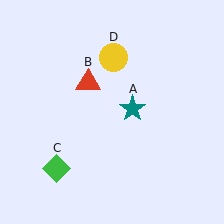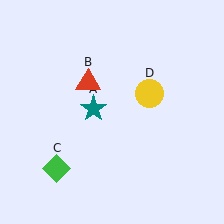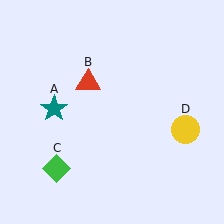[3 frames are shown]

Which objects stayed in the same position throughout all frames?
Red triangle (object B) and green diamond (object C) remained stationary.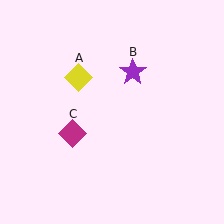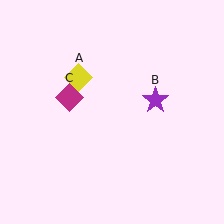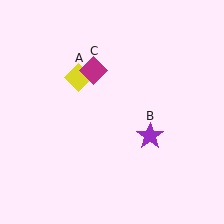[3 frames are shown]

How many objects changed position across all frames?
2 objects changed position: purple star (object B), magenta diamond (object C).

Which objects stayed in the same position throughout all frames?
Yellow diamond (object A) remained stationary.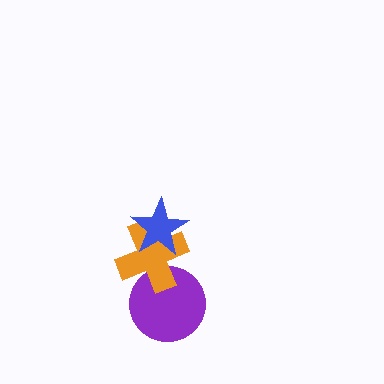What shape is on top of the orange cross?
The blue star is on top of the orange cross.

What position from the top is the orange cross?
The orange cross is 2nd from the top.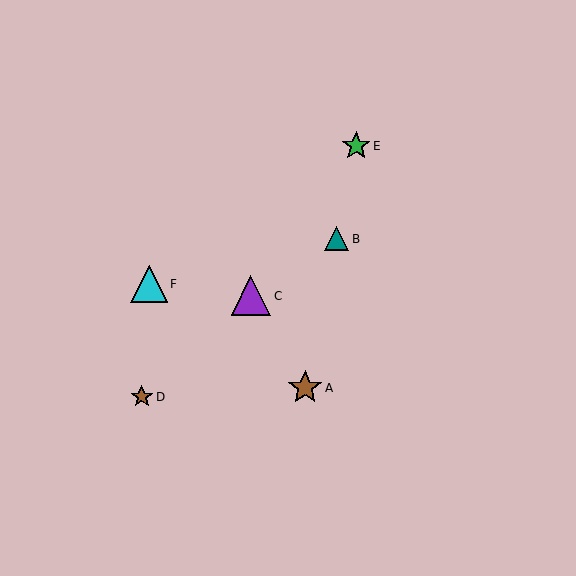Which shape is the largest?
The purple triangle (labeled C) is the largest.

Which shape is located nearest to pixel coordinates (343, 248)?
The teal triangle (labeled B) at (337, 239) is nearest to that location.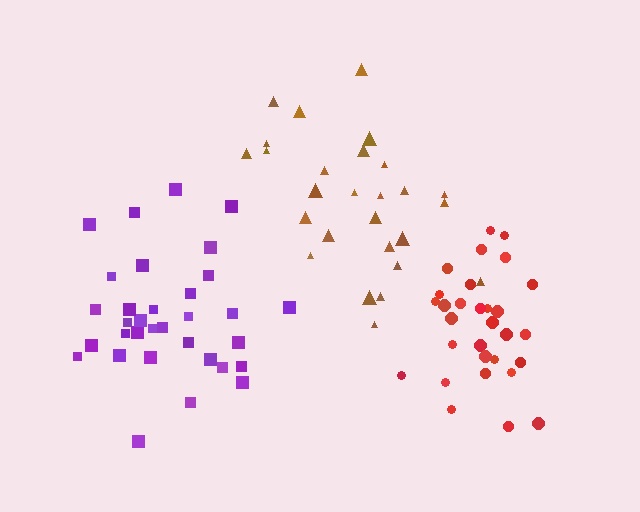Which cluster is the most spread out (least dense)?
Brown.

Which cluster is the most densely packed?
Red.